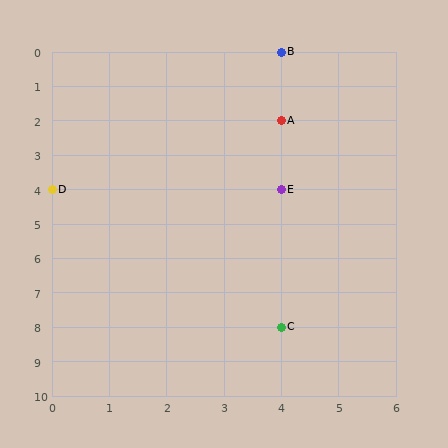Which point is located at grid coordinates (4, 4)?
Point E is at (4, 4).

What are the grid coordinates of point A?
Point A is at grid coordinates (4, 2).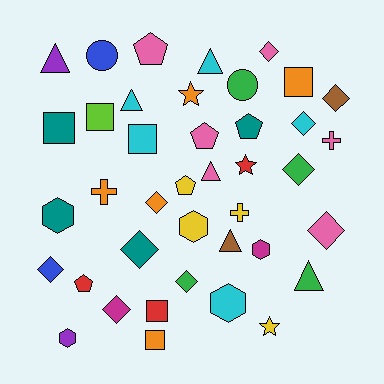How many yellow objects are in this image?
There are 4 yellow objects.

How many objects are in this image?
There are 40 objects.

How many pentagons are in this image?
There are 5 pentagons.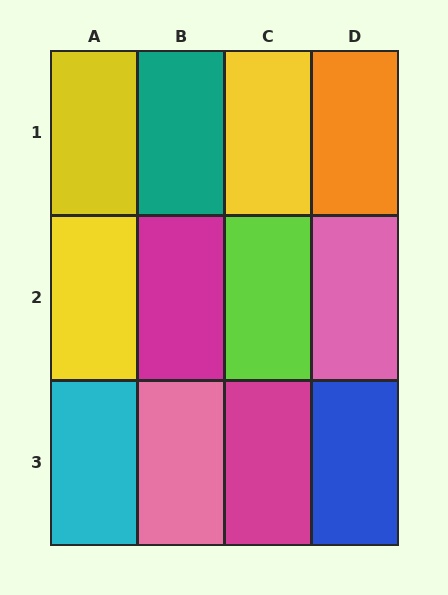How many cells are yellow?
3 cells are yellow.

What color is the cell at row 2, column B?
Magenta.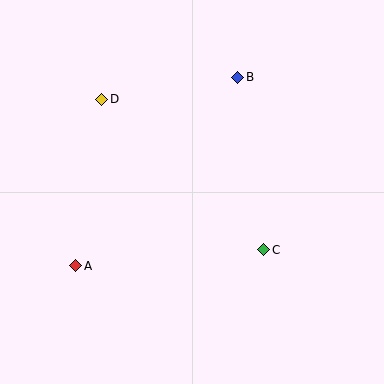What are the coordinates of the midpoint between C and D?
The midpoint between C and D is at (183, 174).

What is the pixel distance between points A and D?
The distance between A and D is 168 pixels.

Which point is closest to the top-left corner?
Point D is closest to the top-left corner.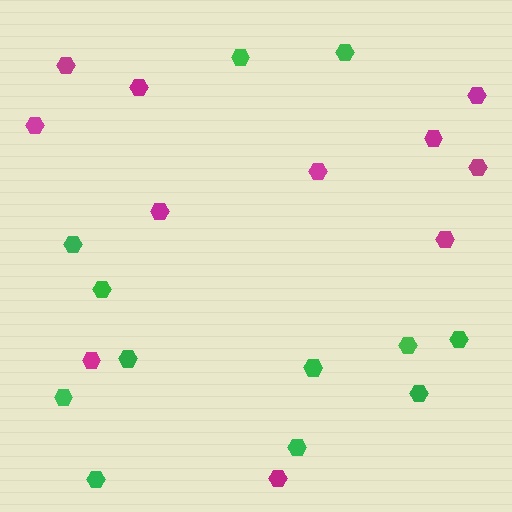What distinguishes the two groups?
There are 2 groups: one group of magenta hexagons (11) and one group of green hexagons (12).